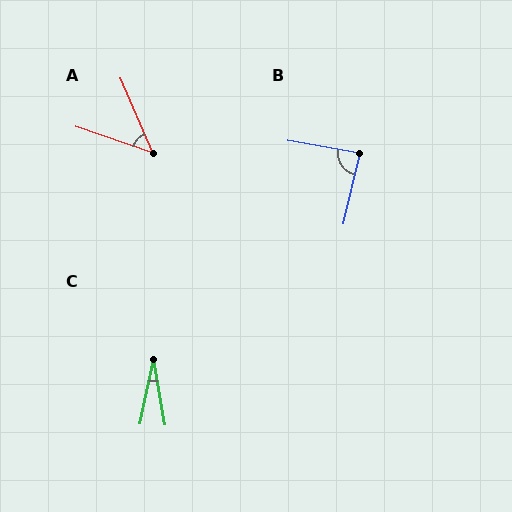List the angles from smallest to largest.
C (22°), A (48°), B (86°).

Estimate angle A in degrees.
Approximately 48 degrees.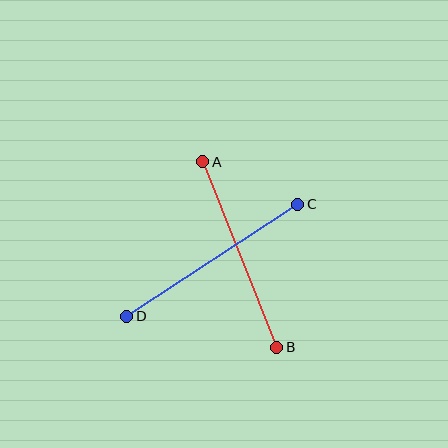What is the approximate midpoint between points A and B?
The midpoint is at approximately (240, 255) pixels.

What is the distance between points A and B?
The distance is approximately 200 pixels.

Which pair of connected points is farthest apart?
Points C and D are farthest apart.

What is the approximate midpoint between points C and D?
The midpoint is at approximately (212, 260) pixels.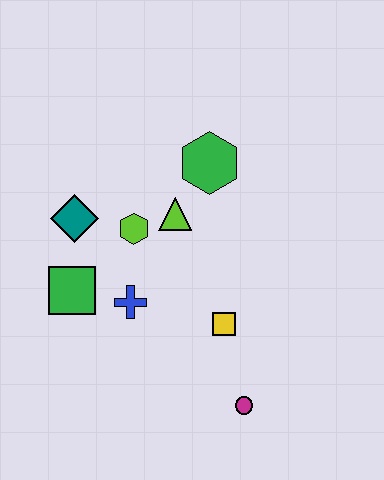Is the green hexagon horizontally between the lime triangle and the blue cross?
No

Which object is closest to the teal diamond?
The lime hexagon is closest to the teal diamond.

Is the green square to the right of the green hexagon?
No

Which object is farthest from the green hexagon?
The magenta circle is farthest from the green hexagon.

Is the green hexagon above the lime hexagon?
Yes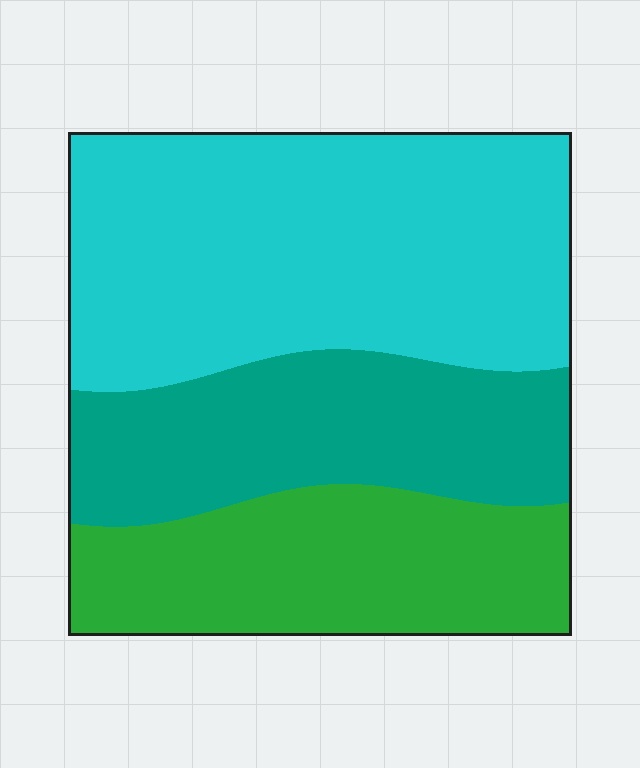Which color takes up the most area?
Cyan, at roughly 45%.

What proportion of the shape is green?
Green takes up about one quarter (1/4) of the shape.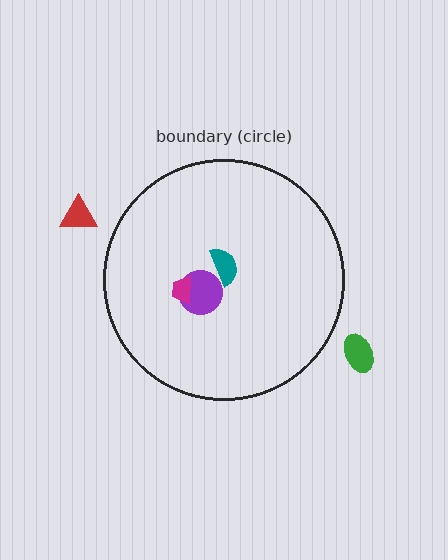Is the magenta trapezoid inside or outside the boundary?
Inside.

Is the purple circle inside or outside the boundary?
Inside.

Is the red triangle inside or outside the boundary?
Outside.